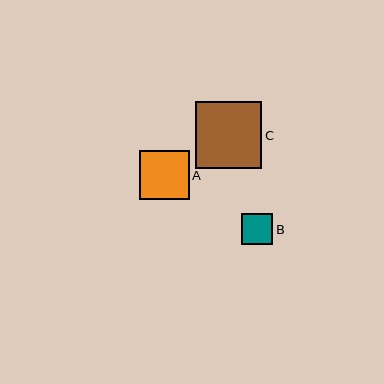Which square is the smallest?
Square B is the smallest with a size of approximately 31 pixels.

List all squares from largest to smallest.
From largest to smallest: C, A, B.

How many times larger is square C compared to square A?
Square C is approximately 1.3 times the size of square A.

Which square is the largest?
Square C is the largest with a size of approximately 66 pixels.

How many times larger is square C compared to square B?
Square C is approximately 2.1 times the size of square B.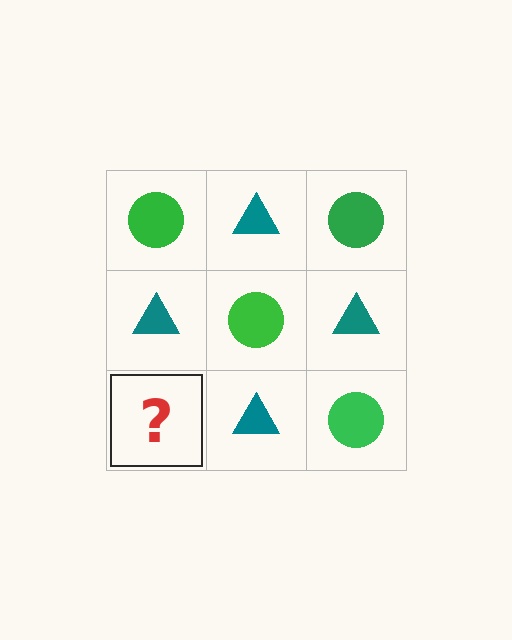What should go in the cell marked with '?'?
The missing cell should contain a green circle.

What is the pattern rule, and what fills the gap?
The rule is that it alternates green circle and teal triangle in a checkerboard pattern. The gap should be filled with a green circle.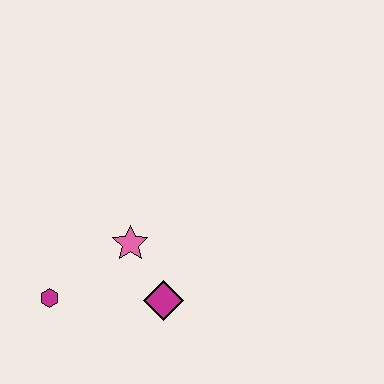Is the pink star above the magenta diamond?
Yes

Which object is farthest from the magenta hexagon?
The magenta diamond is farthest from the magenta hexagon.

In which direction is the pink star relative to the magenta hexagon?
The pink star is to the right of the magenta hexagon.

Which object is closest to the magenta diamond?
The pink star is closest to the magenta diamond.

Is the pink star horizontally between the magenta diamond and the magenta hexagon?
Yes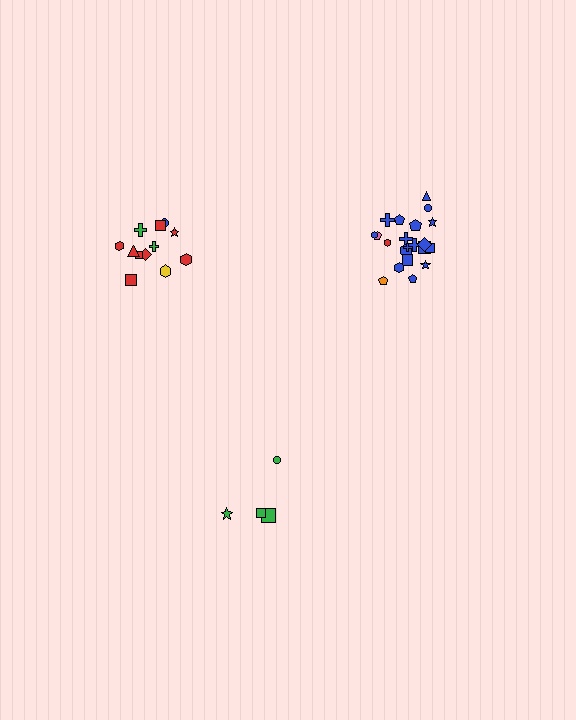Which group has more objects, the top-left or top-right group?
The top-right group.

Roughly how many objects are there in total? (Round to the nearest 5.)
Roughly 40 objects in total.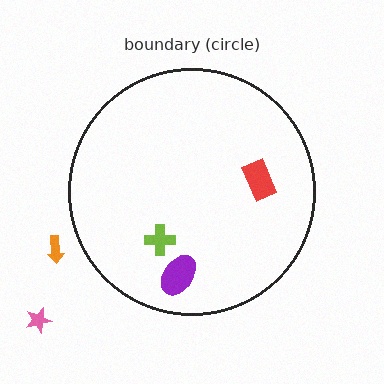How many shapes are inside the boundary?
3 inside, 2 outside.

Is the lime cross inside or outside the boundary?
Inside.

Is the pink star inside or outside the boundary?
Outside.